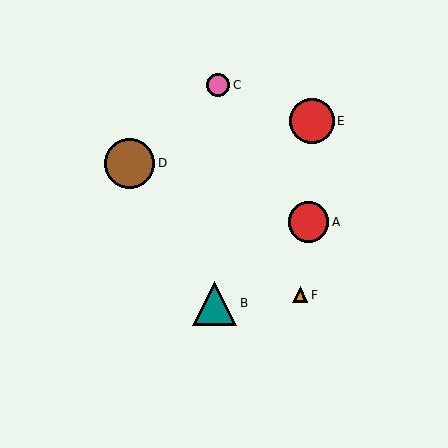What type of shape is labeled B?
Shape B is a teal triangle.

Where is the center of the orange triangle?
The center of the orange triangle is at (300, 295).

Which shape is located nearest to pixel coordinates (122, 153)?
The brown circle (labeled D) at (129, 163) is nearest to that location.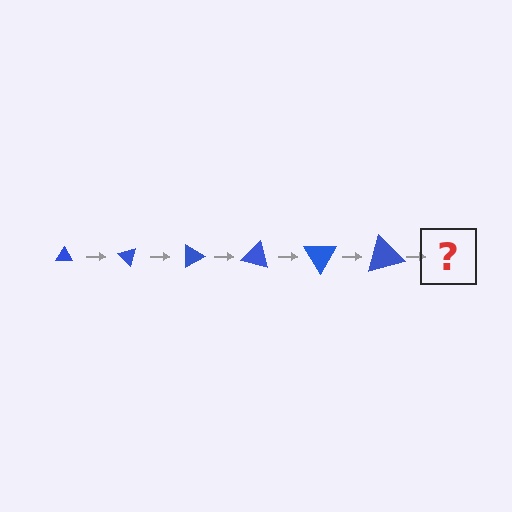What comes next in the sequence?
The next element should be a triangle, larger than the previous one and rotated 270 degrees from the start.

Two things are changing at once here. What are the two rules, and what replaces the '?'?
The two rules are that the triangle grows larger each step and it rotates 45 degrees each step. The '?' should be a triangle, larger than the previous one and rotated 270 degrees from the start.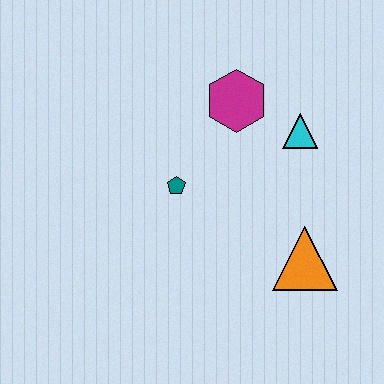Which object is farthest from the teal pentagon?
The orange triangle is farthest from the teal pentagon.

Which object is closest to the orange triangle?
The cyan triangle is closest to the orange triangle.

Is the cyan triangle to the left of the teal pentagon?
No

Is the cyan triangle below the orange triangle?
No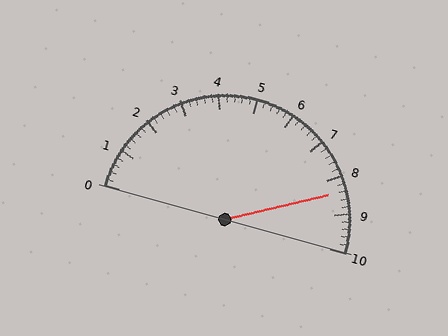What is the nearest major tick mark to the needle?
The nearest major tick mark is 8.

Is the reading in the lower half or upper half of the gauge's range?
The reading is in the upper half of the range (0 to 10).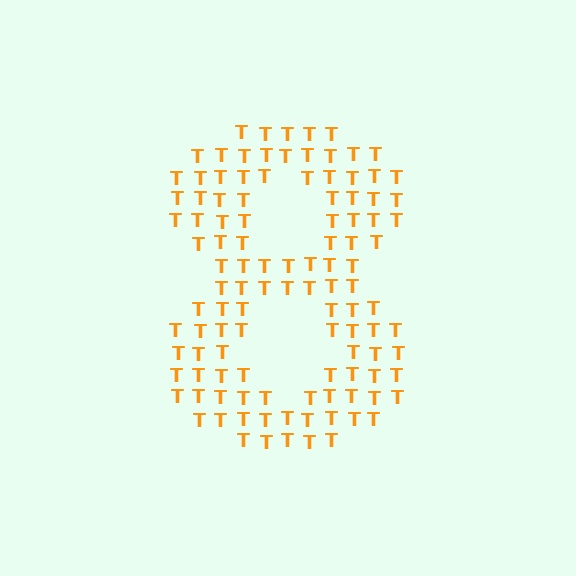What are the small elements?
The small elements are letter T's.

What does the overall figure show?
The overall figure shows the digit 8.